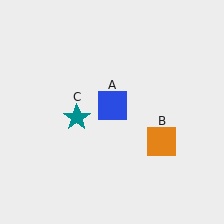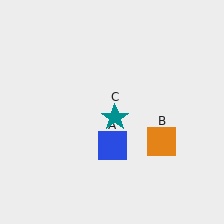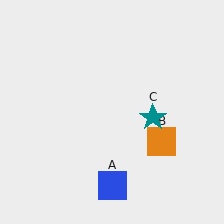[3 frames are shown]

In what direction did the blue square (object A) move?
The blue square (object A) moved down.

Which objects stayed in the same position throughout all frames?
Orange square (object B) remained stationary.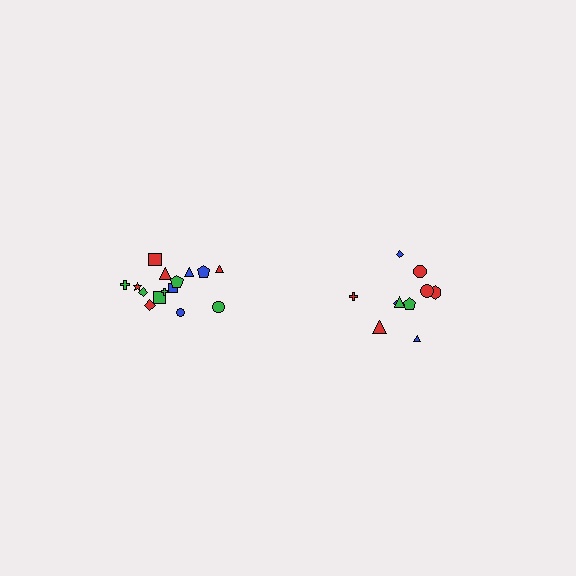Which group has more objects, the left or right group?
The left group.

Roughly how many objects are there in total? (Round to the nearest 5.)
Roughly 25 objects in total.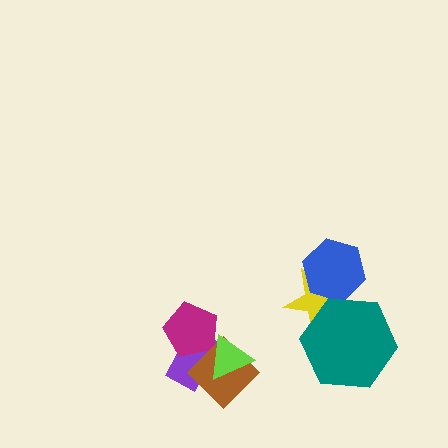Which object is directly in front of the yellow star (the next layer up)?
The blue hexagon is directly in front of the yellow star.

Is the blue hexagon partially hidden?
No, no other shape covers it.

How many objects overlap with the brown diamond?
3 objects overlap with the brown diamond.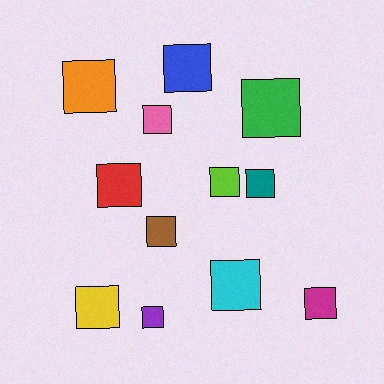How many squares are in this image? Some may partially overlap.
There are 12 squares.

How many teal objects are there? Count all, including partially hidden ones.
There is 1 teal object.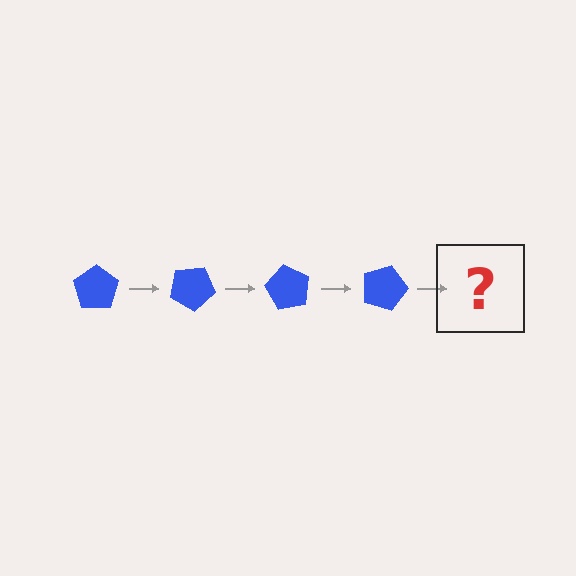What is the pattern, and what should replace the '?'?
The pattern is that the pentagon rotates 30 degrees each step. The '?' should be a blue pentagon rotated 120 degrees.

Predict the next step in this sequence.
The next step is a blue pentagon rotated 120 degrees.